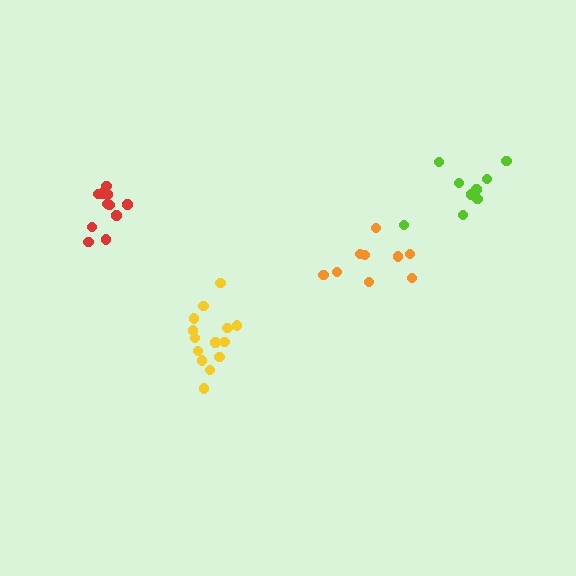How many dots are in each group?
Group 1: 9 dots, Group 2: 11 dots, Group 3: 14 dots, Group 4: 9 dots (43 total).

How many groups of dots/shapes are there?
There are 4 groups.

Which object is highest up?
The lime cluster is topmost.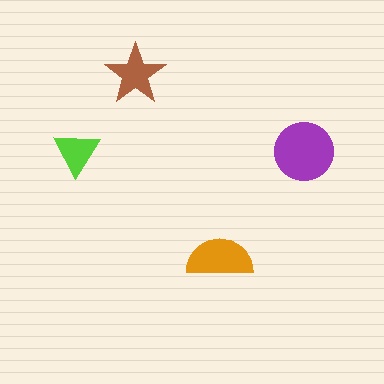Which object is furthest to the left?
The lime triangle is leftmost.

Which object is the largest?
The purple circle.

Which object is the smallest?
The lime triangle.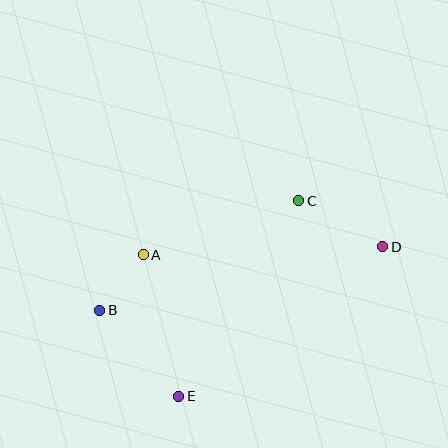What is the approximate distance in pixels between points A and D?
The distance between A and D is approximately 240 pixels.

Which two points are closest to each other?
Points A and B are closest to each other.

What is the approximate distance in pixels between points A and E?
The distance between A and E is approximately 146 pixels.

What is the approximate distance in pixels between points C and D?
The distance between C and D is approximately 96 pixels.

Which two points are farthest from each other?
Points B and D are farthest from each other.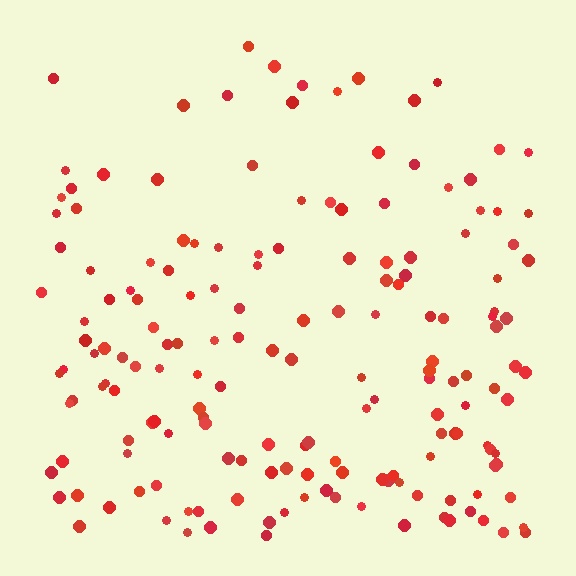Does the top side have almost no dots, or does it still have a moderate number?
Still a moderate number, just noticeably fewer than the bottom.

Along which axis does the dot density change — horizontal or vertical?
Vertical.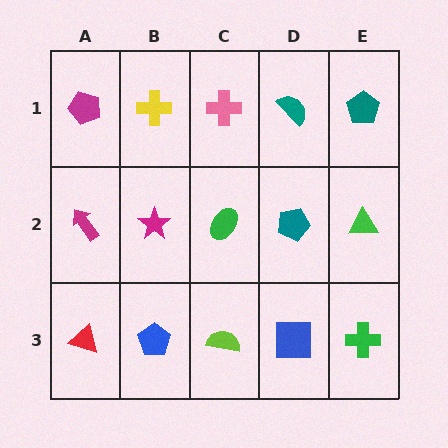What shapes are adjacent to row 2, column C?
A pink cross (row 1, column C), a lime semicircle (row 3, column C), a magenta star (row 2, column B), a teal pentagon (row 2, column D).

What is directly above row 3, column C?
A green ellipse.